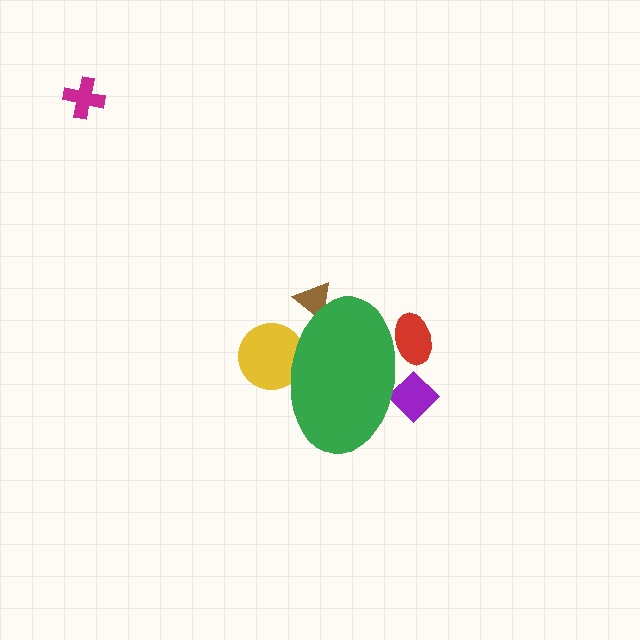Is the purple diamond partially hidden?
Yes, the purple diamond is partially hidden behind the green ellipse.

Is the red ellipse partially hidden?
Yes, the red ellipse is partially hidden behind the green ellipse.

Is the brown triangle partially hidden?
Yes, the brown triangle is partially hidden behind the green ellipse.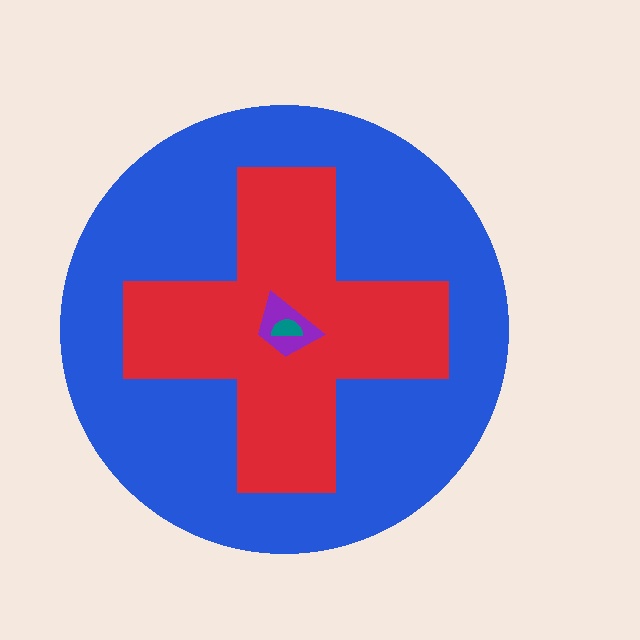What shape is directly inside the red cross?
The purple trapezoid.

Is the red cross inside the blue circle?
Yes.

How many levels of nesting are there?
4.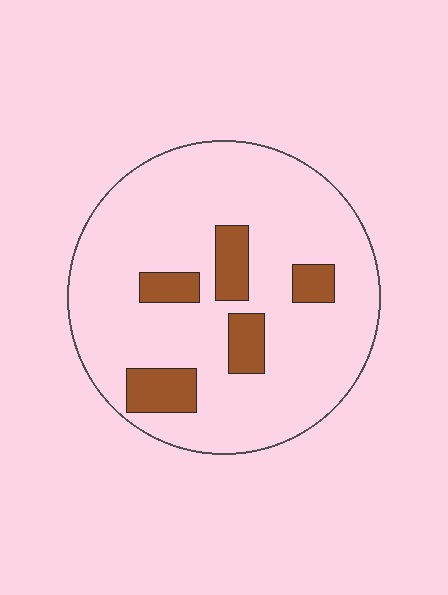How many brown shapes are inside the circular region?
5.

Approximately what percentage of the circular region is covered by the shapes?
Approximately 15%.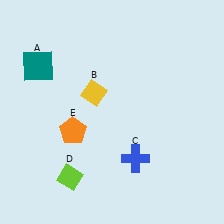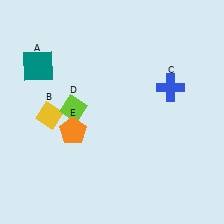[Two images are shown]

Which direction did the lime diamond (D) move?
The lime diamond (D) moved up.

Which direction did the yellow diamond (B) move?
The yellow diamond (B) moved left.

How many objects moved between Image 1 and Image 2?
3 objects moved between the two images.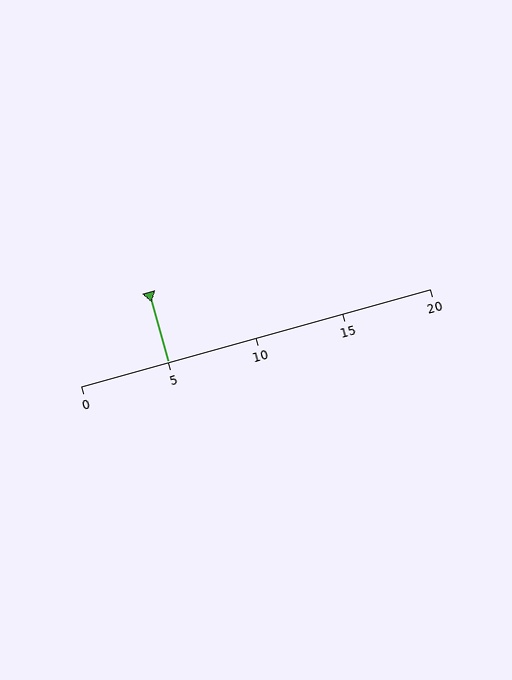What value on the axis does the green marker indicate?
The marker indicates approximately 5.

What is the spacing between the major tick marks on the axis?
The major ticks are spaced 5 apart.